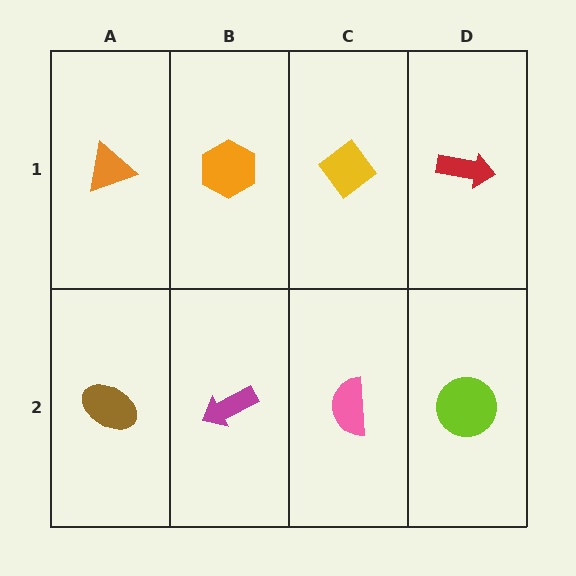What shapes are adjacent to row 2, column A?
An orange triangle (row 1, column A), a magenta arrow (row 2, column B).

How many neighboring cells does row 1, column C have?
3.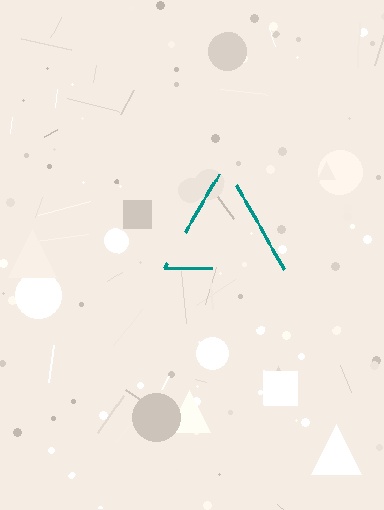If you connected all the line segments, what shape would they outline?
They would outline a triangle.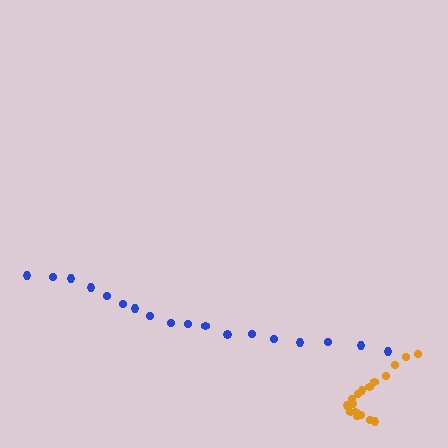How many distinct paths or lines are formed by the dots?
There are 2 distinct paths.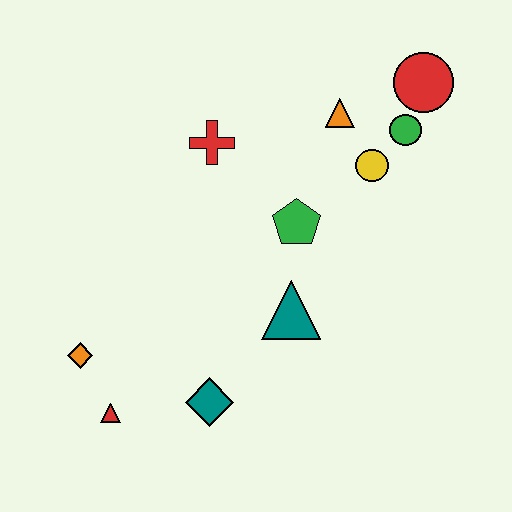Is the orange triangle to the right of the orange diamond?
Yes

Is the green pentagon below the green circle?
Yes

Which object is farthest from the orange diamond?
The red circle is farthest from the orange diamond.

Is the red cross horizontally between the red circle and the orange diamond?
Yes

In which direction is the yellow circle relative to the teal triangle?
The yellow circle is above the teal triangle.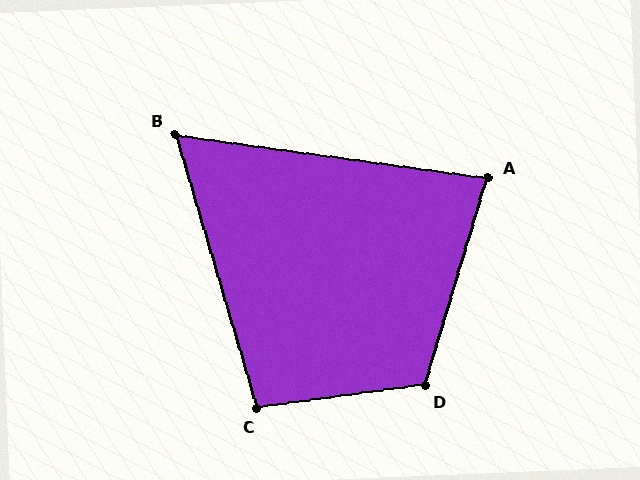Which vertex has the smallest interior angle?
B, at approximately 66 degrees.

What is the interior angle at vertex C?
Approximately 99 degrees (obtuse).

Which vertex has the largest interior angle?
D, at approximately 114 degrees.